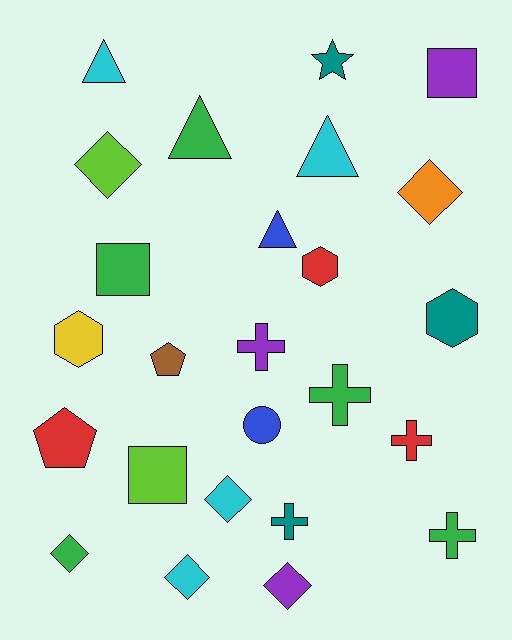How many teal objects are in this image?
There are 3 teal objects.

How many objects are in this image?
There are 25 objects.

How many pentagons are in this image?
There are 2 pentagons.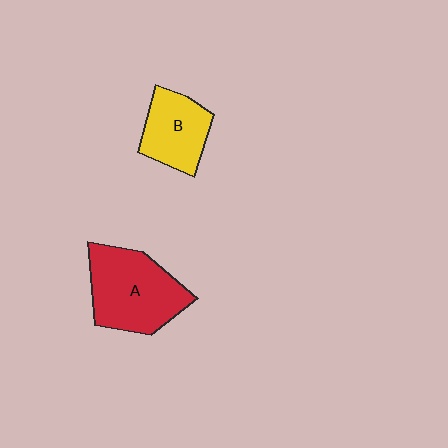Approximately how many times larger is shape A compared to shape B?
Approximately 1.5 times.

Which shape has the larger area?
Shape A (red).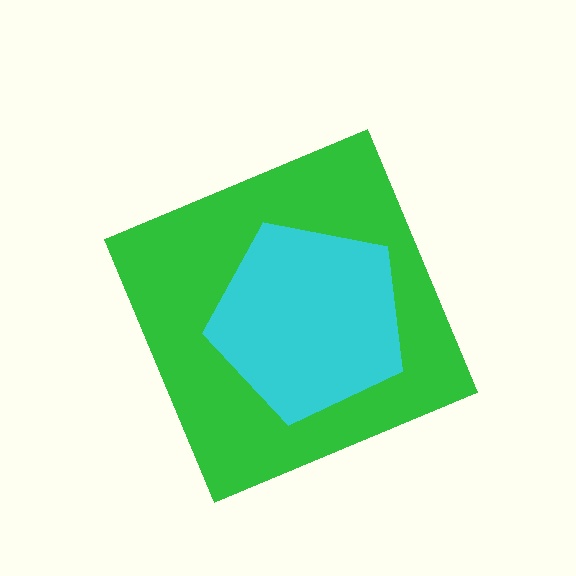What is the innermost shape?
The cyan pentagon.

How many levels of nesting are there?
2.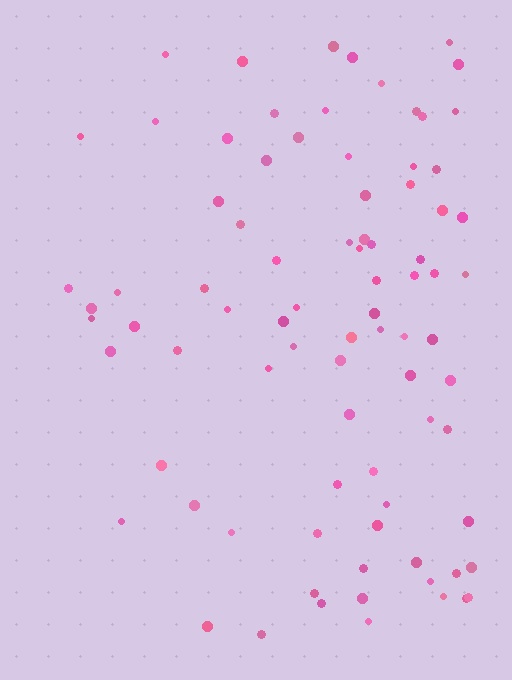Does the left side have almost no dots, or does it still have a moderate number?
Still a moderate number, just noticeably fewer than the right.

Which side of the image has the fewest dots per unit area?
The left.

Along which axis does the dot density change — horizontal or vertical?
Horizontal.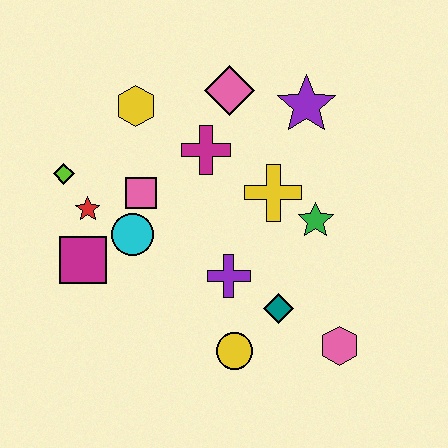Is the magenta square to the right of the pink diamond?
No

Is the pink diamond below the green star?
No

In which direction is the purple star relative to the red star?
The purple star is to the right of the red star.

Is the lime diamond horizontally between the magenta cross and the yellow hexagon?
No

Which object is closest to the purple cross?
The teal diamond is closest to the purple cross.